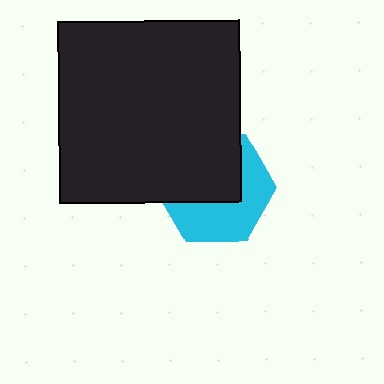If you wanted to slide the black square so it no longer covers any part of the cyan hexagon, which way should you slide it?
Slide it up — that is the most direct way to separate the two shapes.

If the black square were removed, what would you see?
You would see the complete cyan hexagon.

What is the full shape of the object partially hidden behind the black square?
The partially hidden object is a cyan hexagon.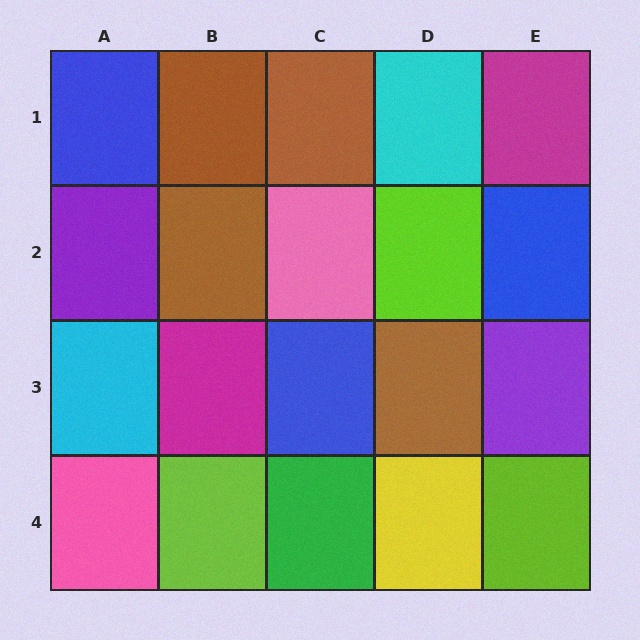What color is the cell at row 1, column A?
Blue.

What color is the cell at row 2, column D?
Lime.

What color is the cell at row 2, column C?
Pink.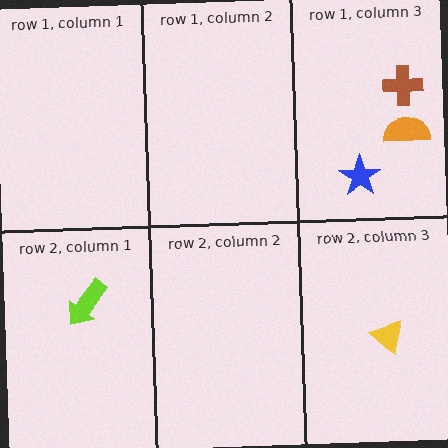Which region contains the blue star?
The row 1, column 3 region.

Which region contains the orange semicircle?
The row 1, column 3 region.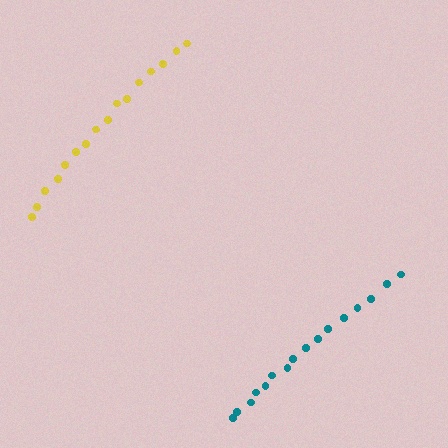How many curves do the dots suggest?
There are 2 distinct paths.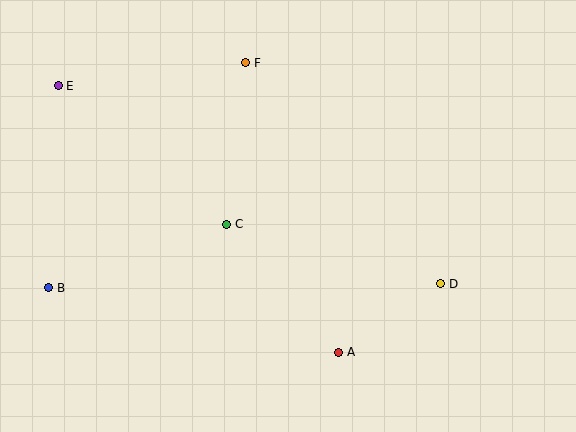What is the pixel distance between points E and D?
The distance between E and D is 430 pixels.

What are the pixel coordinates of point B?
Point B is at (49, 288).